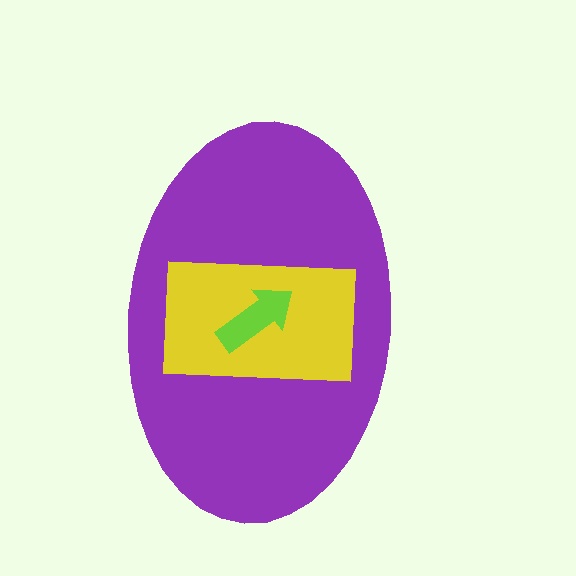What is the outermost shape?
The purple ellipse.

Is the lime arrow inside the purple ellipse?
Yes.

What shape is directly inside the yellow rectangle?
The lime arrow.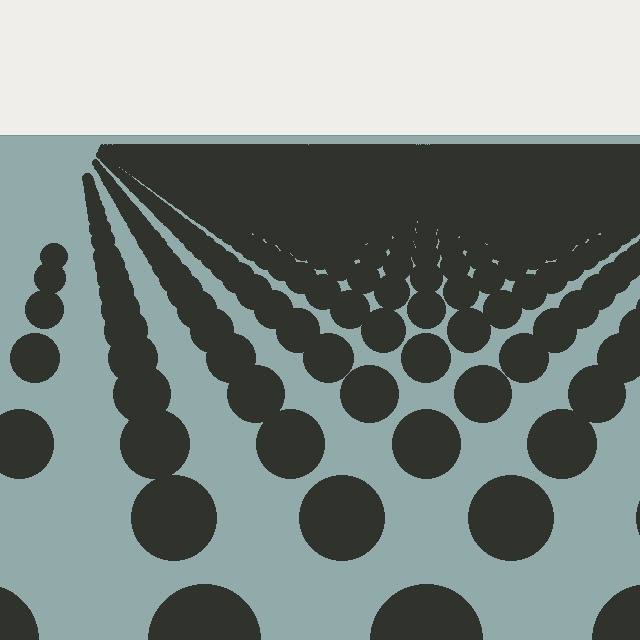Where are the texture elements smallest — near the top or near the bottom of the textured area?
Near the top.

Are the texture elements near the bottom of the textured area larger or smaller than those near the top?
Larger. Near the bottom, elements are closer to the viewer and appear at a bigger on-screen size.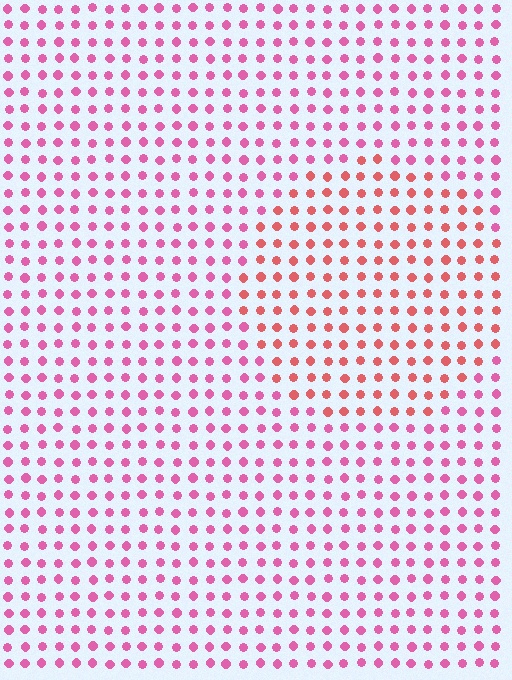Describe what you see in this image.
The image is filled with small pink elements in a uniform arrangement. A circle-shaped region is visible where the elements are tinted to a slightly different hue, forming a subtle color boundary.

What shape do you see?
I see a circle.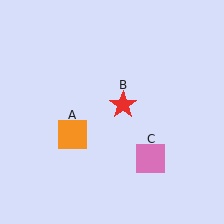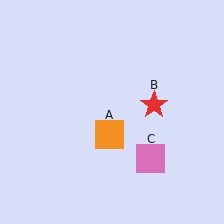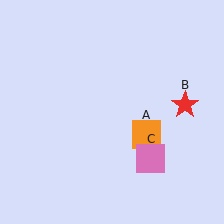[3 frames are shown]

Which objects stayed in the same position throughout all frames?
Pink square (object C) remained stationary.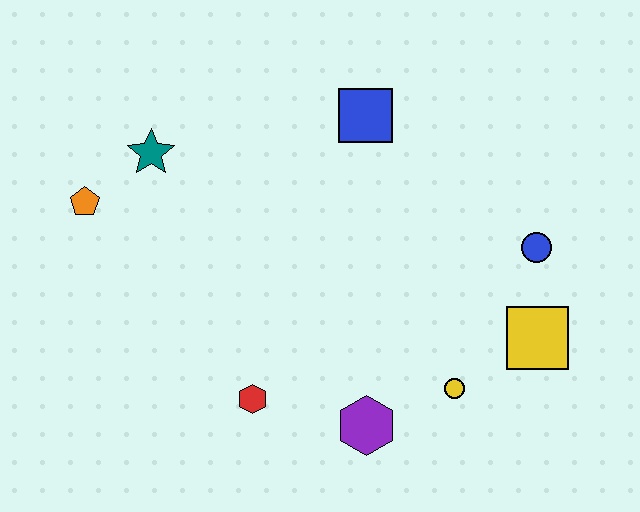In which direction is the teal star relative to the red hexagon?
The teal star is above the red hexagon.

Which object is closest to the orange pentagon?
The teal star is closest to the orange pentagon.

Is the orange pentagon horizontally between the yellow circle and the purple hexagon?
No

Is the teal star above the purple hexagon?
Yes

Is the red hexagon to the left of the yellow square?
Yes